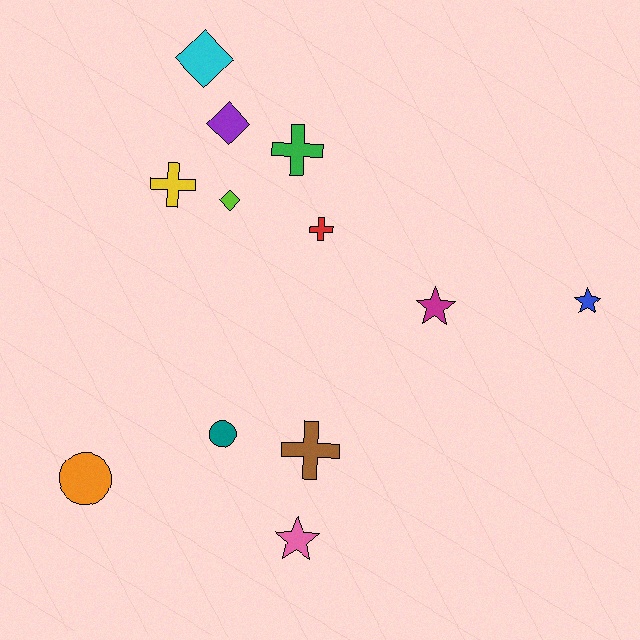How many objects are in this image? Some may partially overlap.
There are 12 objects.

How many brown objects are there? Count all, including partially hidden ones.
There is 1 brown object.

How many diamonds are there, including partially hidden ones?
There are 3 diamonds.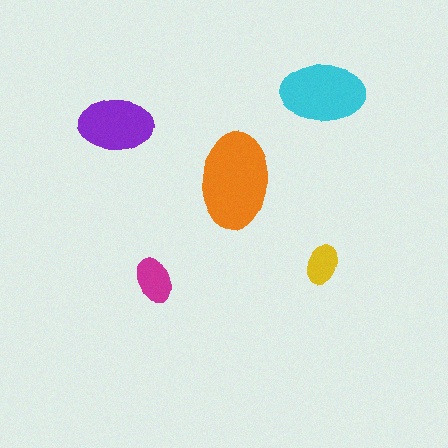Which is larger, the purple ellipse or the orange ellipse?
The orange one.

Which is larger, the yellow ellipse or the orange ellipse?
The orange one.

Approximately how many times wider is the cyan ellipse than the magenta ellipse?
About 2 times wider.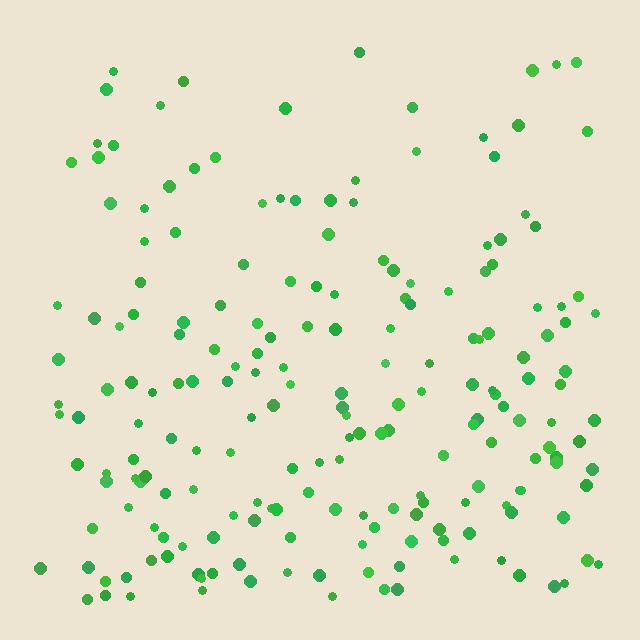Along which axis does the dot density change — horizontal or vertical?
Vertical.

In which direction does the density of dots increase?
From top to bottom, with the bottom side densest.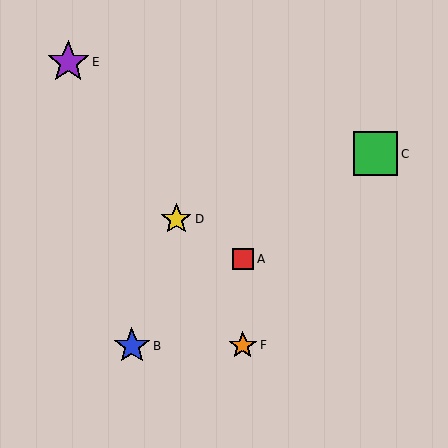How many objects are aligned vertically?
2 objects (A, F) are aligned vertically.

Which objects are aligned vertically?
Objects A, F are aligned vertically.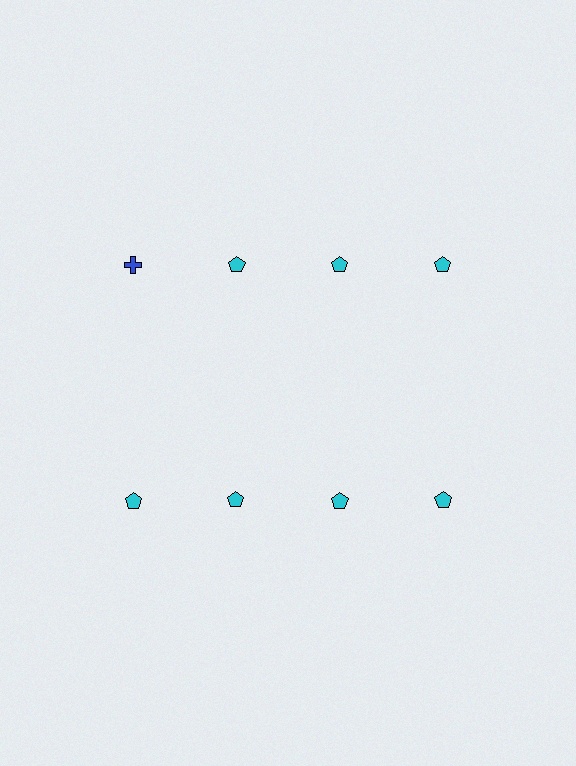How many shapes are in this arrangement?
There are 8 shapes arranged in a grid pattern.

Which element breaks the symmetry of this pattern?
The blue cross in the top row, leftmost column breaks the symmetry. All other shapes are cyan pentagons.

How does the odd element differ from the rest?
It differs in both color (blue instead of cyan) and shape (cross instead of pentagon).